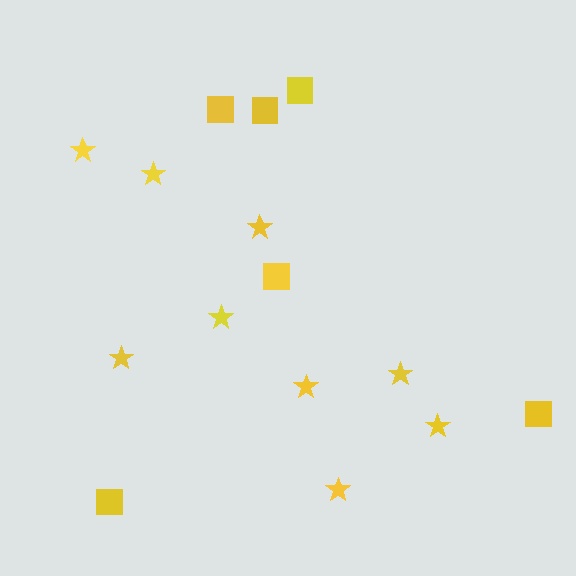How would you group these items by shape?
There are 2 groups: one group of squares (6) and one group of stars (9).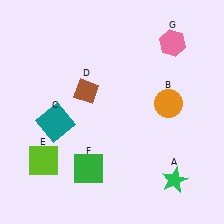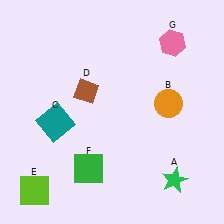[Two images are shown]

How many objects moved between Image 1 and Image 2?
1 object moved between the two images.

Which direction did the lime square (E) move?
The lime square (E) moved down.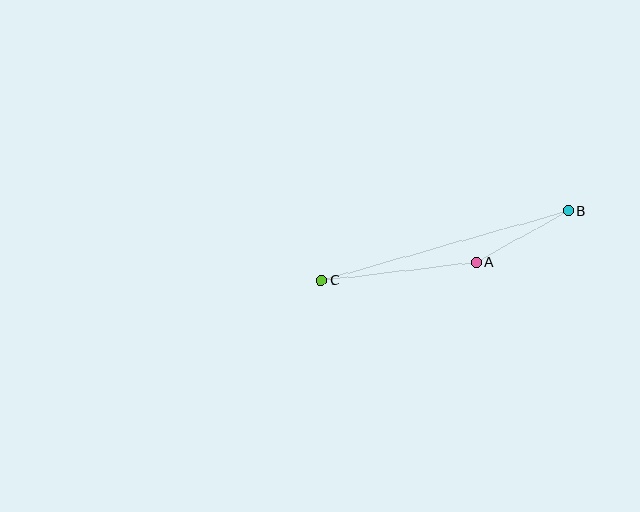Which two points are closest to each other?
Points A and B are closest to each other.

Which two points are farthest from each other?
Points B and C are farthest from each other.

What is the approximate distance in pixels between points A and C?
The distance between A and C is approximately 156 pixels.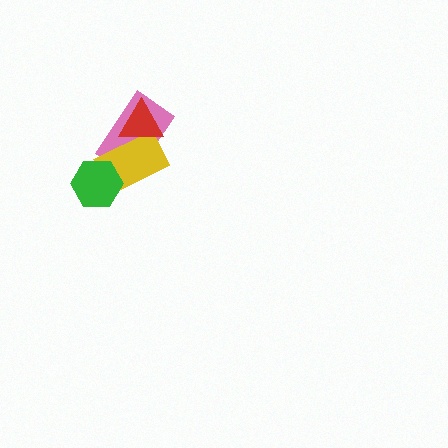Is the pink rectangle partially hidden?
Yes, it is partially covered by another shape.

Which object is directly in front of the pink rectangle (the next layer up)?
The yellow rectangle is directly in front of the pink rectangle.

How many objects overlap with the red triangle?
2 objects overlap with the red triangle.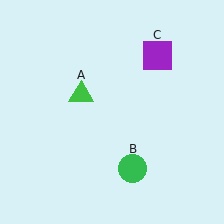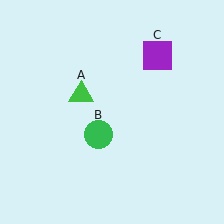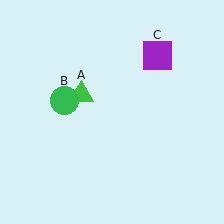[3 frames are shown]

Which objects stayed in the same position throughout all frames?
Green triangle (object A) and purple square (object C) remained stationary.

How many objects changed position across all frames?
1 object changed position: green circle (object B).